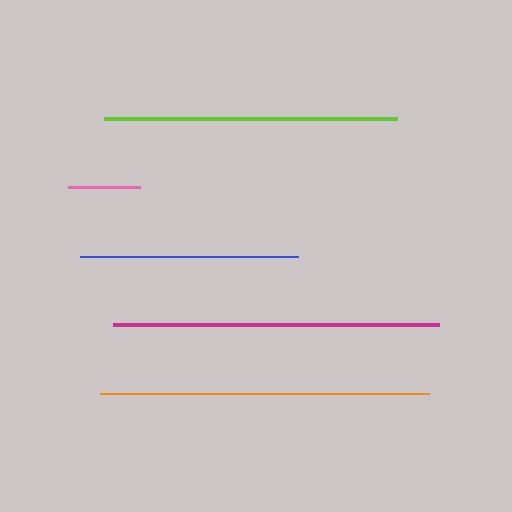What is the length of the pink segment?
The pink segment is approximately 72 pixels long.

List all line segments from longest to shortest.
From longest to shortest: orange, magenta, lime, blue, pink.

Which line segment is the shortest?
The pink line is the shortest at approximately 72 pixels.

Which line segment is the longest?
The orange line is the longest at approximately 330 pixels.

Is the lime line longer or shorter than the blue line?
The lime line is longer than the blue line.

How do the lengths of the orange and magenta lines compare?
The orange and magenta lines are approximately the same length.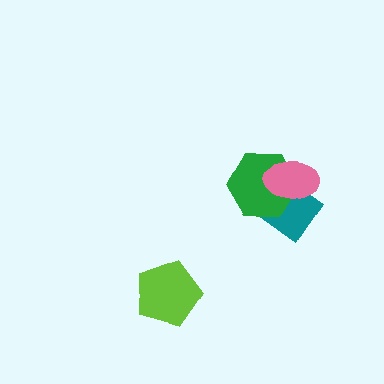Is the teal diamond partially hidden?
Yes, it is partially covered by another shape.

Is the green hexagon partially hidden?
Yes, it is partially covered by another shape.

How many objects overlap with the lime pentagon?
0 objects overlap with the lime pentagon.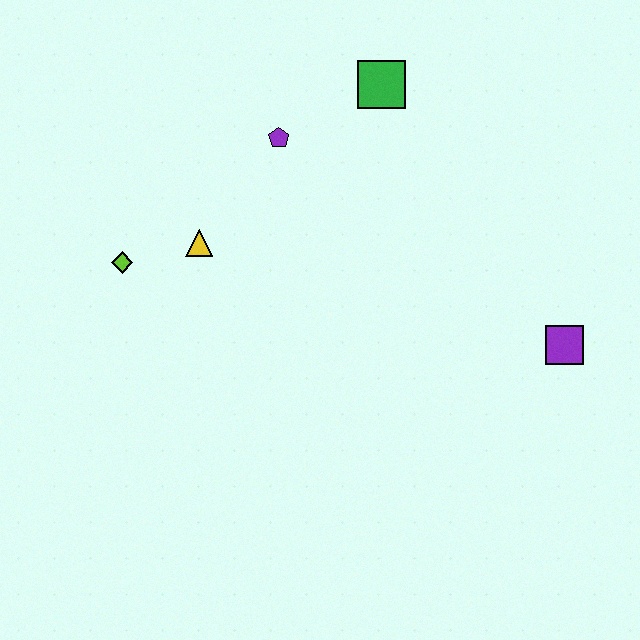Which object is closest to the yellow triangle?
The lime diamond is closest to the yellow triangle.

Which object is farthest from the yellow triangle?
The purple square is farthest from the yellow triangle.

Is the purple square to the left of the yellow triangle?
No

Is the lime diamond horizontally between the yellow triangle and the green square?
No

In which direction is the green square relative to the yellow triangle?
The green square is to the right of the yellow triangle.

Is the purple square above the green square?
No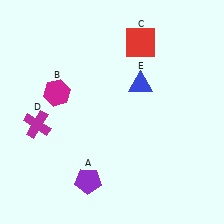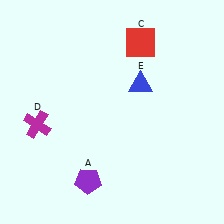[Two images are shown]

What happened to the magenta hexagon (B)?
The magenta hexagon (B) was removed in Image 2. It was in the top-left area of Image 1.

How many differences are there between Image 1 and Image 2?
There is 1 difference between the two images.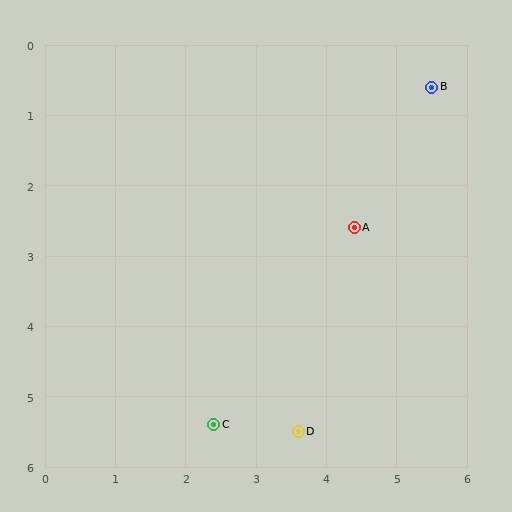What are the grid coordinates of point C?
Point C is at approximately (2.4, 5.4).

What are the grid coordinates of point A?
Point A is at approximately (4.4, 2.6).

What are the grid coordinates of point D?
Point D is at approximately (3.6, 5.5).